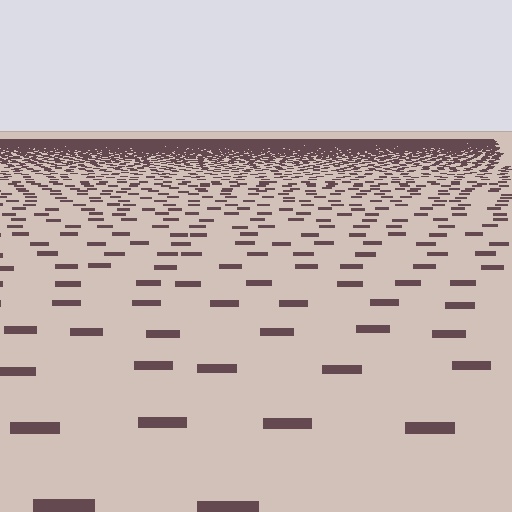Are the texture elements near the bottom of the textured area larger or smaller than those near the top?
Larger. Near the bottom, elements are closer to the viewer and appear at a bigger on-screen size.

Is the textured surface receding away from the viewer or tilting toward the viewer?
The surface is receding away from the viewer. Texture elements get smaller and denser toward the top.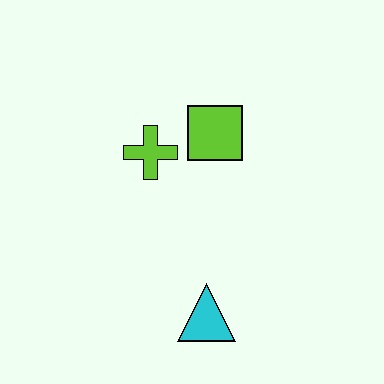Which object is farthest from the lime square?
The cyan triangle is farthest from the lime square.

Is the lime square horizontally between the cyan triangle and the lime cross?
No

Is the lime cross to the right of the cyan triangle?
No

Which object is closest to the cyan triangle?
The lime cross is closest to the cyan triangle.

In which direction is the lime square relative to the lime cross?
The lime square is to the right of the lime cross.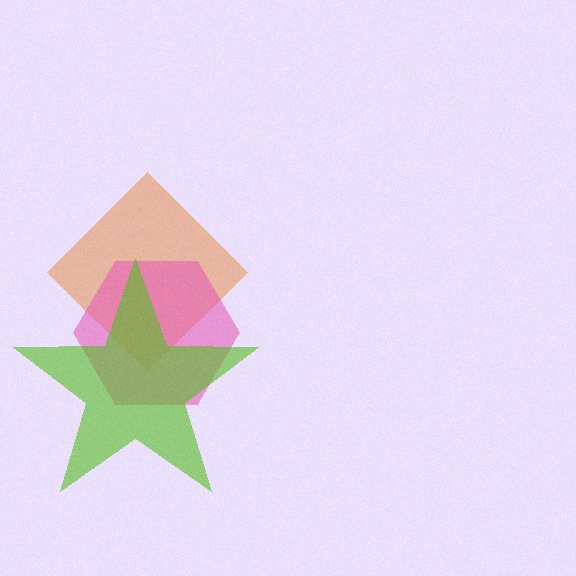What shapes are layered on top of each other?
The layered shapes are: an orange diamond, a pink hexagon, a lime star.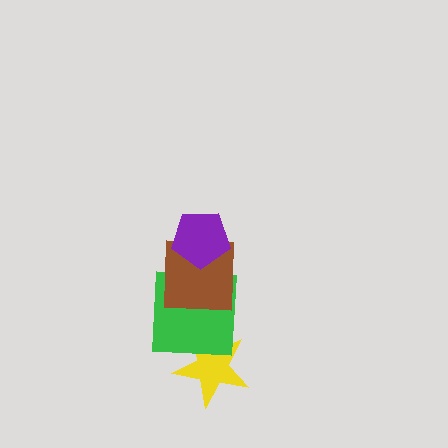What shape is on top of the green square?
The brown square is on top of the green square.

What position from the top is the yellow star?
The yellow star is 4th from the top.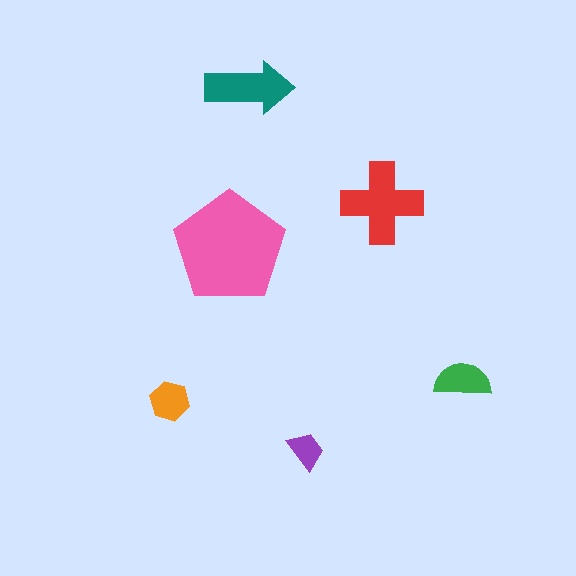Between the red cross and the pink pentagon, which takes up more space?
The pink pentagon.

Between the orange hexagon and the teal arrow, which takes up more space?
The teal arrow.